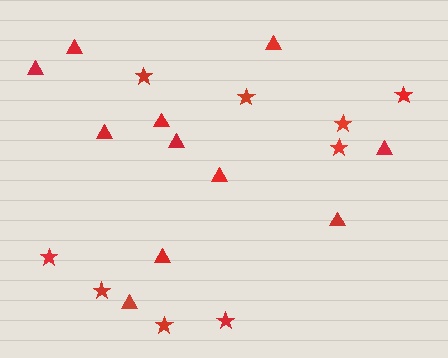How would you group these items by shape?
There are 2 groups: one group of triangles (11) and one group of stars (9).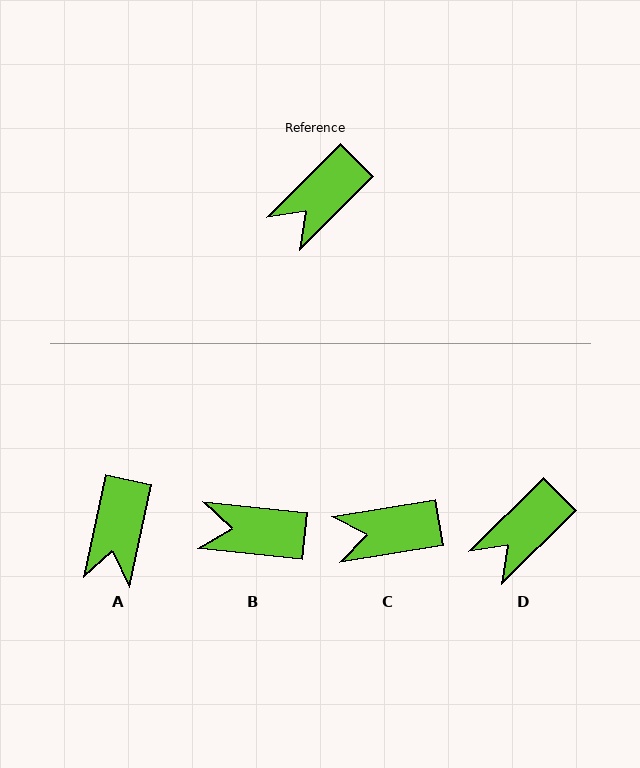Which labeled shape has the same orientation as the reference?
D.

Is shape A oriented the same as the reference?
No, it is off by about 33 degrees.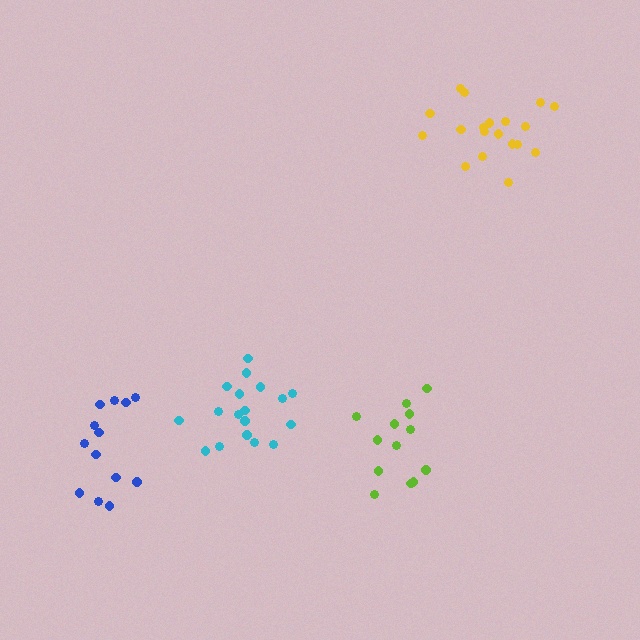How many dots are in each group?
Group 1: 18 dots, Group 2: 13 dots, Group 3: 13 dots, Group 4: 19 dots (63 total).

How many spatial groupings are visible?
There are 4 spatial groupings.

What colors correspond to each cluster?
The clusters are colored: cyan, lime, blue, yellow.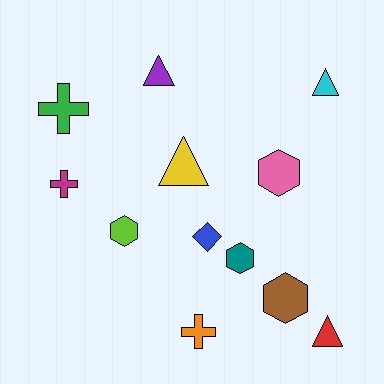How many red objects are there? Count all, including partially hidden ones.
There is 1 red object.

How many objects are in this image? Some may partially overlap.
There are 12 objects.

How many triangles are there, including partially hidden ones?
There are 4 triangles.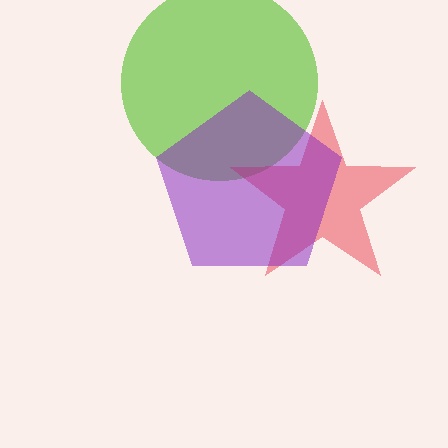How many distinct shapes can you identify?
There are 3 distinct shapes: a lime circle, a red star, a purple pentagon.